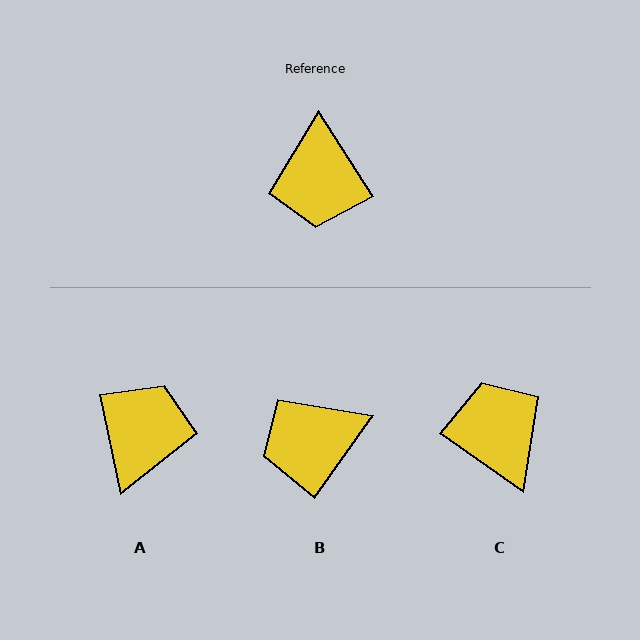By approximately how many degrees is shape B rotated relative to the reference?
Approximately 68 degrees clockwise.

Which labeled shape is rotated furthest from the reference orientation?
A, about 159 degrees away.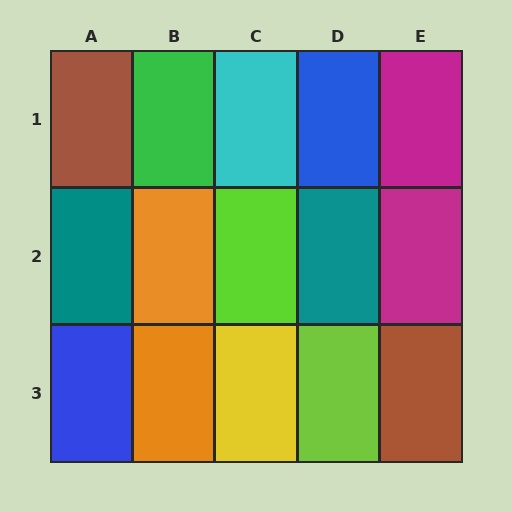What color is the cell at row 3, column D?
Lime.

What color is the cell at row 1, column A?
Brown.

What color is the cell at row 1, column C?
Cyan.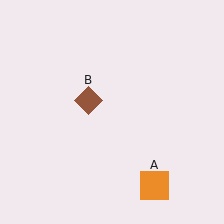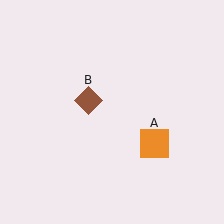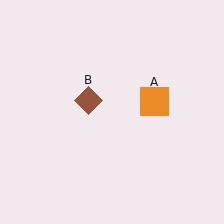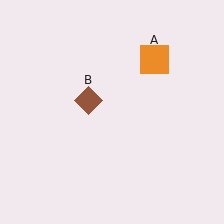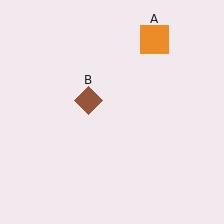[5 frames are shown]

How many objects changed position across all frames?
1 object changed position: orange square (object A).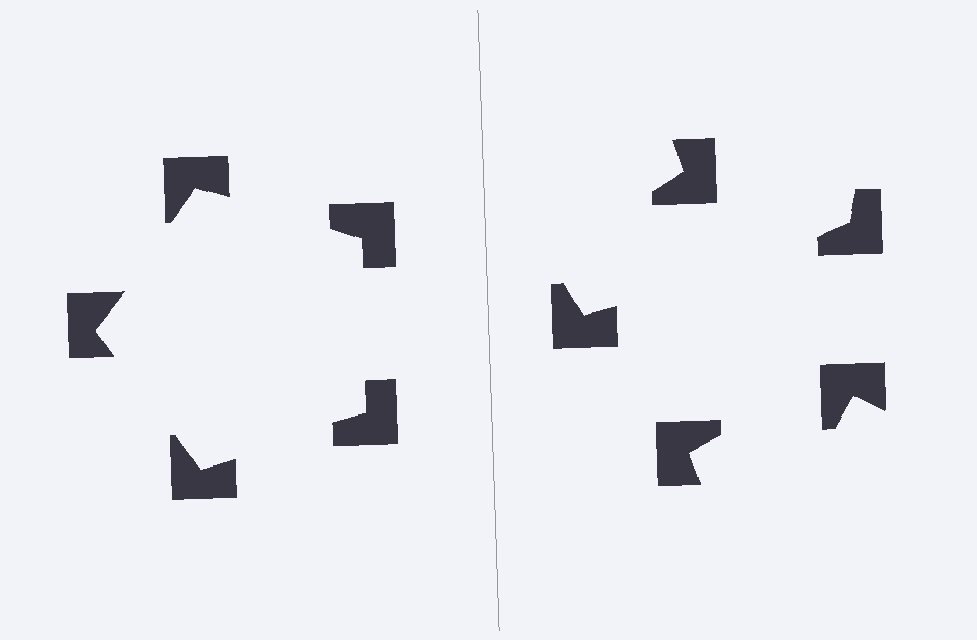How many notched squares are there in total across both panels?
10 — 5 on each side.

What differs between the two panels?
The notched squares are positioned identically on both sides; only the wedge orientations differ. On the left they align to a pentagon; on the right they are misaligned.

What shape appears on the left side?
An illusory pentagon.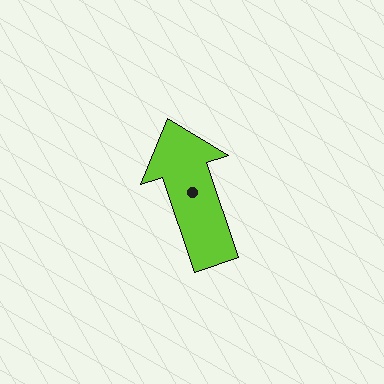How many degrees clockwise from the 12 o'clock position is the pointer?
Approximately 342 degrees.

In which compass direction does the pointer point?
North.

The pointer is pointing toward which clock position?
Roughly 11 o'clock.